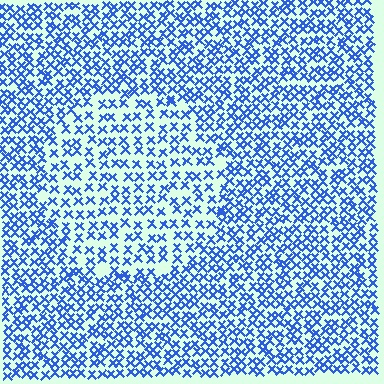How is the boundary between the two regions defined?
The boundary is defined by a change in element density (approximately 1.6x ratio). All elements are the same color, size, and shape.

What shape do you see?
I see a circle.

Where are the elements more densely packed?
The elements are more densely packed outside the circle boundary.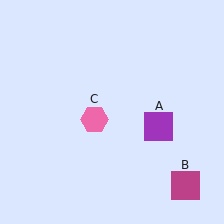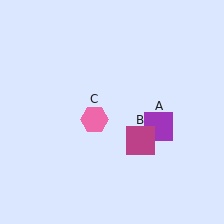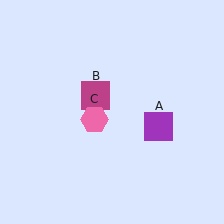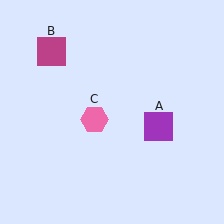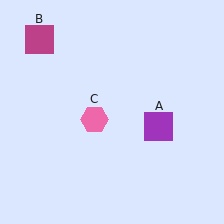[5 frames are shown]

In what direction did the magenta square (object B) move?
The magenta square (object B) moved up and to the left.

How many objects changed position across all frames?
1 object changed position: magenta square (object B).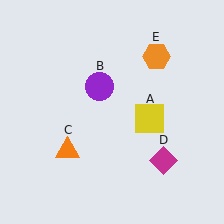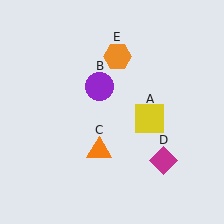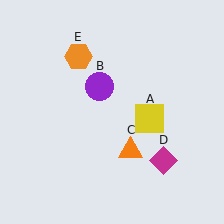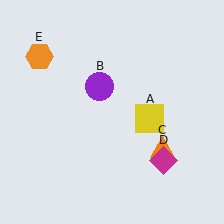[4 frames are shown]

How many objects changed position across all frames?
2 objects changed position: orange triangle (object C), orange hexagon (object E).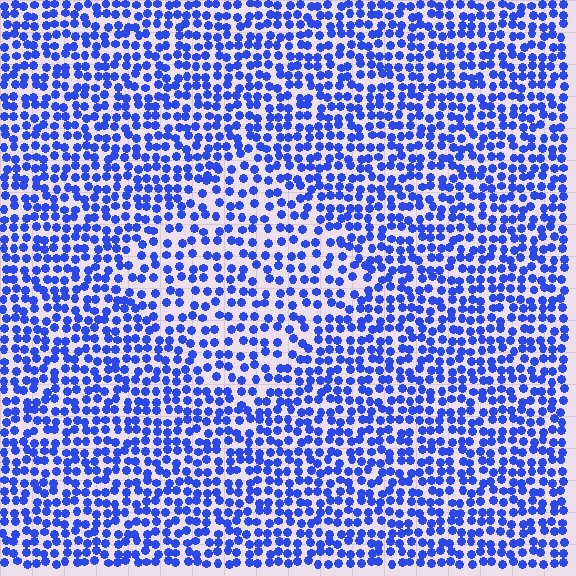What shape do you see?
I see a diamond.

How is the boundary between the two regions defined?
The boundary is defined by a change in element density (approximately 1.5x ratio). All elements are the same color, size, and shape.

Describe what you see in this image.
The image contains small blue elements arranged at two different densities. A diamond-shaped region is visible where the elements are less densely packed than the surrounding area.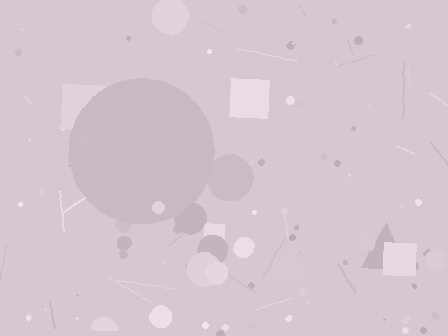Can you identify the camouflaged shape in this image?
The camouflaged shape is a circle.